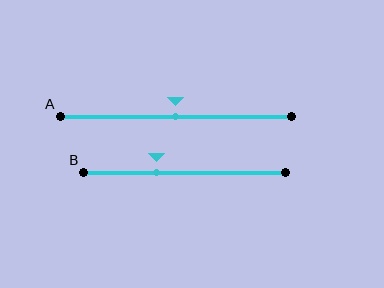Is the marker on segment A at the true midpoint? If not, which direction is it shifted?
Yes, the marker on segment A is at the true midpoint.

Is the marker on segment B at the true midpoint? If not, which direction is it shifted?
No, the marker on segment B is shifted to the left by about 14% of the segment length.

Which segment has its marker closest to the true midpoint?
Segment A has its marker closest to the true midpoint.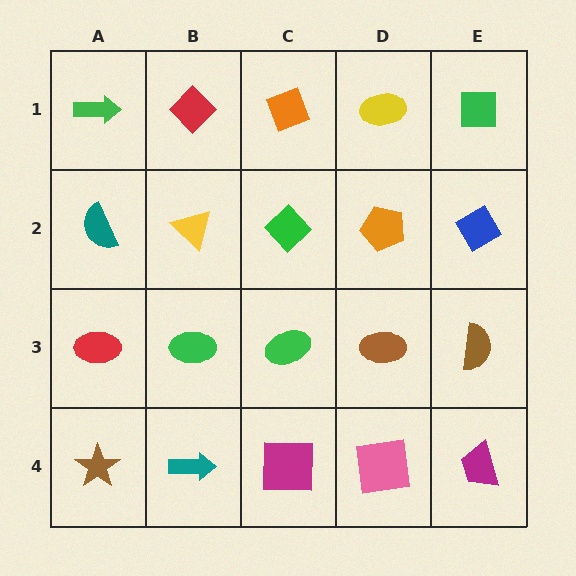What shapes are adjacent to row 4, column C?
A green ellipse (row 3, column C), a teal arrow (row 4, column B), a pink square (row 4, column D).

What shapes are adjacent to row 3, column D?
An orange pentagon (row 2, column D), a pink square (row 4, column D), a green ellipse (row 3, column C), a brown semicircle (row 3, column E).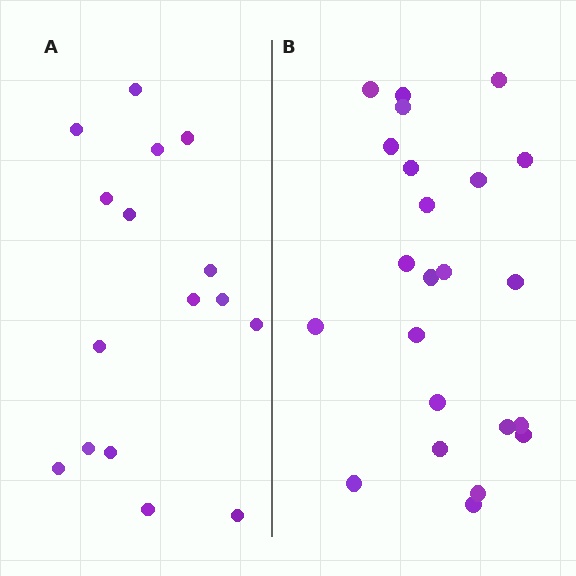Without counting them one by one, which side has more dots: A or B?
Region B (the right region) has more dots.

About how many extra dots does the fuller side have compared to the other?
Region B has roughly 8 or so more dots than region A.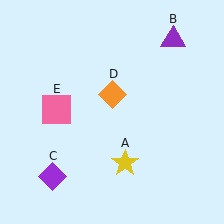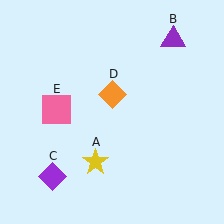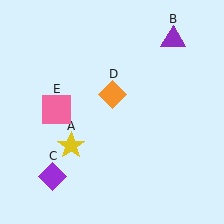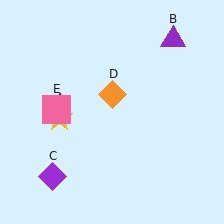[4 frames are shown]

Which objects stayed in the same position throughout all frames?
Purple triangle (object B) and purple diamond (object C) and orange diamond (object D) and pink square (object E) remained stationary.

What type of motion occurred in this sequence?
The yellow star (object A) rotated clockwise around the center of the scene.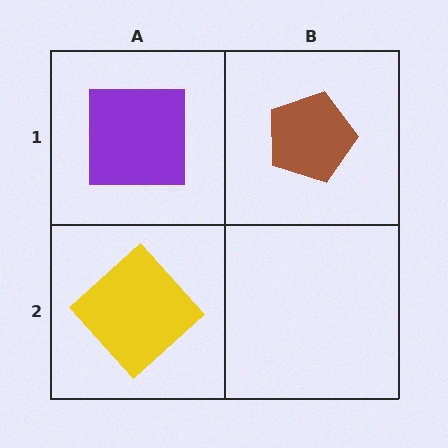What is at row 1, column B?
A brown pentagon.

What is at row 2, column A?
A yellow diamond.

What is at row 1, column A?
A purple square.